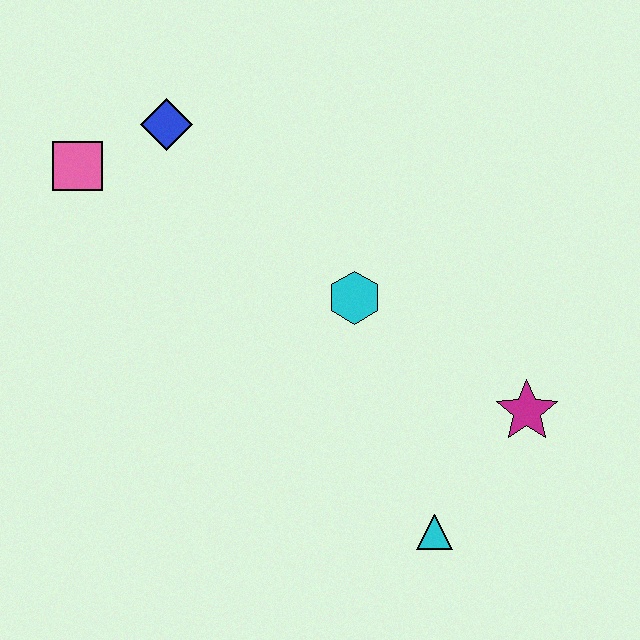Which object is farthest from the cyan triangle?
The pink square is farthest from the cyan triangle.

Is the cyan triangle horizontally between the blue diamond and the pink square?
No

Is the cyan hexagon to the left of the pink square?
No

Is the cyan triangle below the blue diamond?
Yes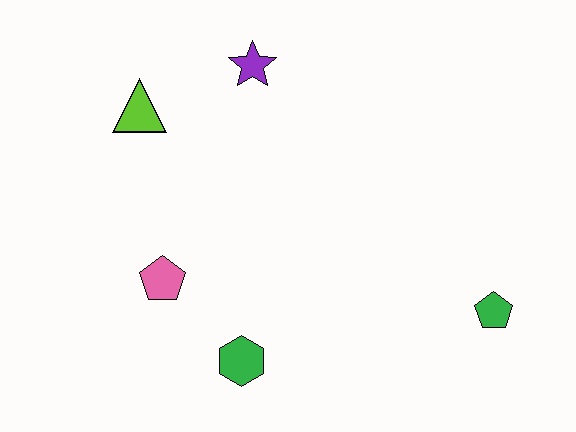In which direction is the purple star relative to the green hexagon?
The purple star is above the green hexagon.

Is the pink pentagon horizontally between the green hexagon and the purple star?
No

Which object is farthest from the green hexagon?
The purple star is farthest from the green hexagon.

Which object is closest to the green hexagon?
The pink pentagon is closest to the green hexagon.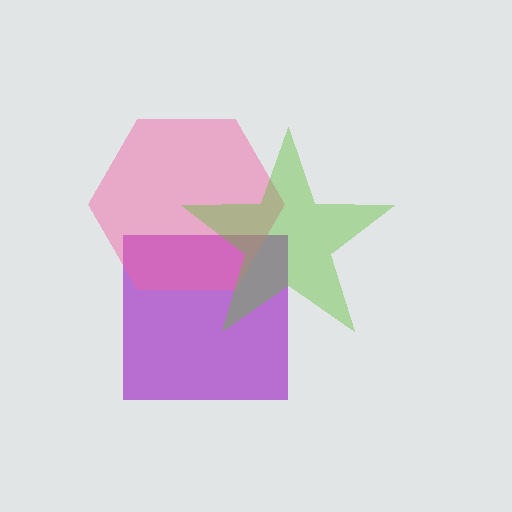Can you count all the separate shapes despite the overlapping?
Yes, there are 3 separate shapes.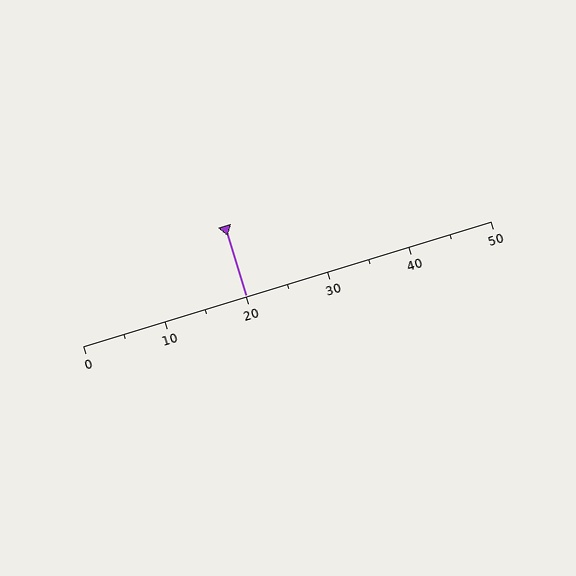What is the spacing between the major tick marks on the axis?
The major ticks are spaced 10 apart.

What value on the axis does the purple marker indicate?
The marker indicates approximately 20.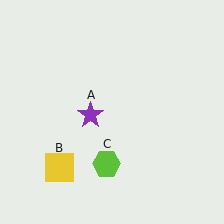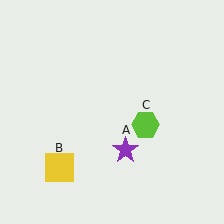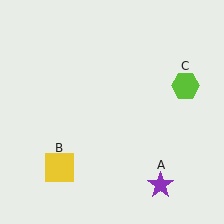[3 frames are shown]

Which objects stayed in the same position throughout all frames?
Yellow square (object B) remained stationary.